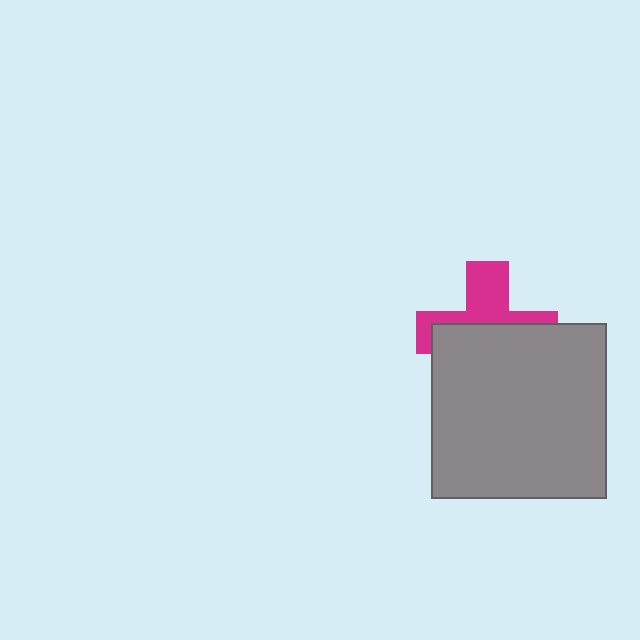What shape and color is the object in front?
The object in front is a gray square.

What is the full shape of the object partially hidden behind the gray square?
The partially hidden object is a magenta cross.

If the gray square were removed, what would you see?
You would see the complete magenta cross.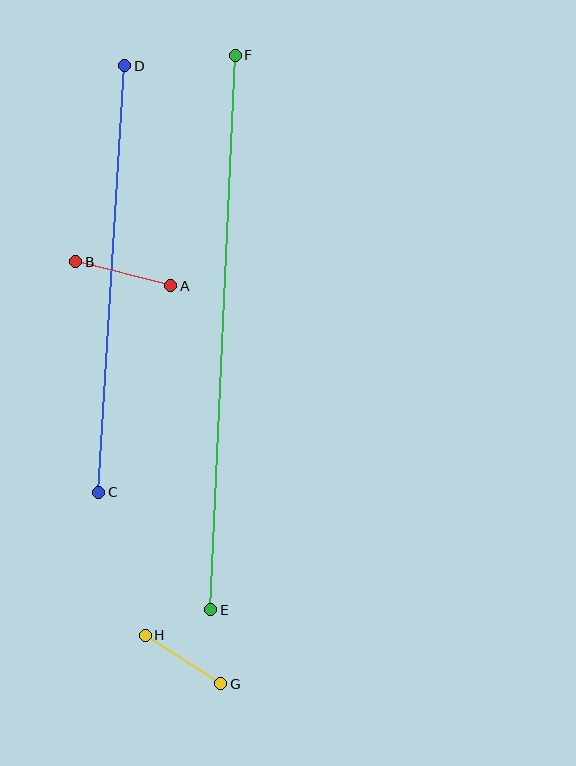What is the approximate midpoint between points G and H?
The midpoint is at approximately (183, 660) pixels.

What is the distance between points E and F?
The distance is approximately 555 pixels.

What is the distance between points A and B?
The distance is approximately 98 pixels.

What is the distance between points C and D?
The distance is approximately 428 pixels.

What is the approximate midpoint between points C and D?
The midpoint is at approximately (112, 279) pixels.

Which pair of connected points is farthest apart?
Points E and F are farthest apart.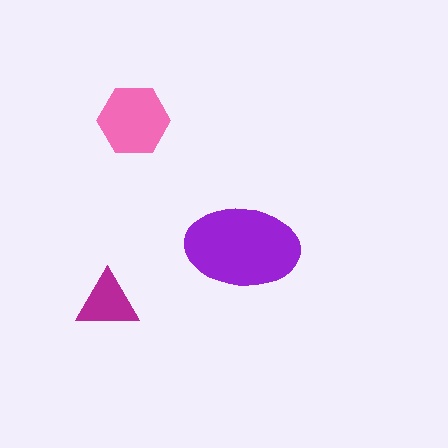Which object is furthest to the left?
The magenta triangle is leftmost.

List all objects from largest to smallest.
The purple ellipse, the pink hexagon, the magenta triangle.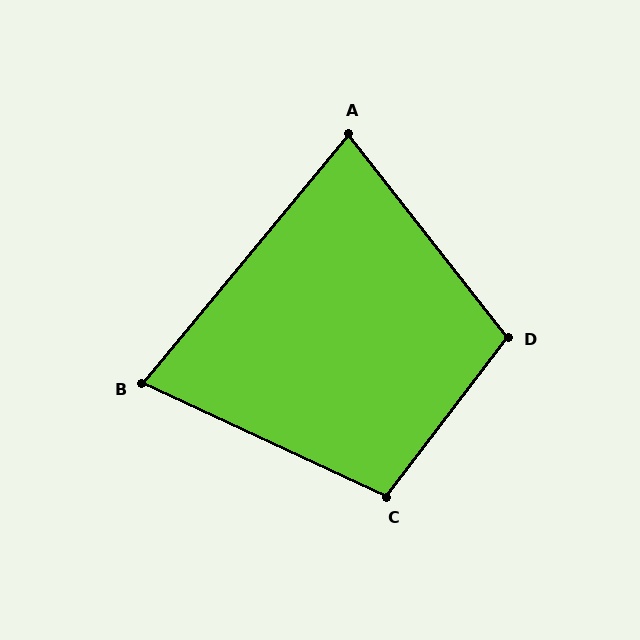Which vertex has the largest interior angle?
D, at approximately 105 degrees.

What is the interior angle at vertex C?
Approximately 102 degrees (obtuse).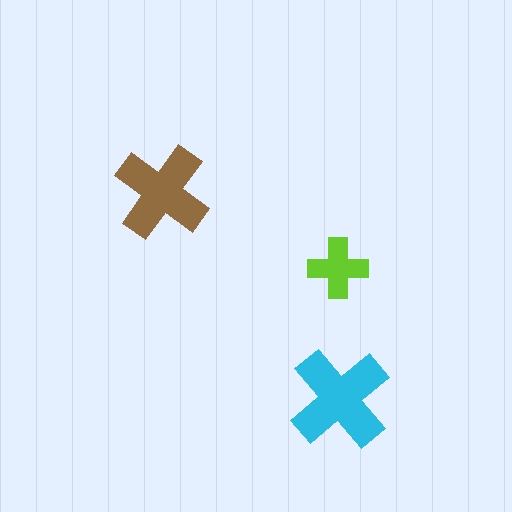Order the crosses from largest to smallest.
the cyan one, the brown one, the lime one.